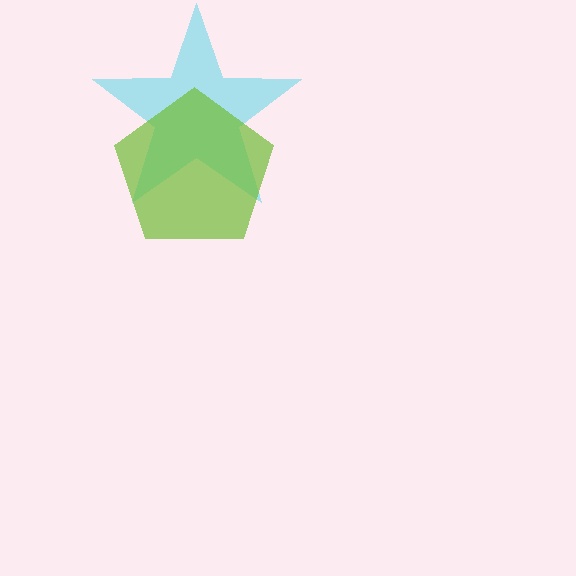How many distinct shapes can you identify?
There are 2 distinct shapes: a cyan star, a lime pentagon.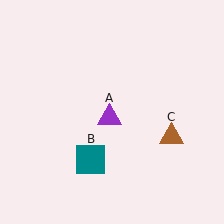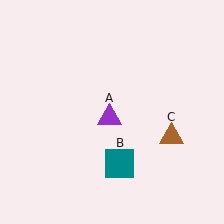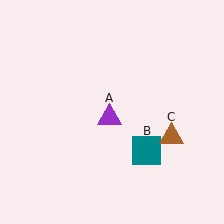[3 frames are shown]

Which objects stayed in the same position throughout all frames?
Purple triangle (object A) and brown triangle (object C) remained stationary.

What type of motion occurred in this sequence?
The teal square (object B) rotated counterclockwise around the center of the scene.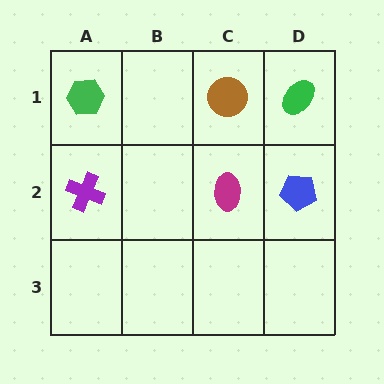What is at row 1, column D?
A green ellipse.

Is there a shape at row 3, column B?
No, that cell is empty.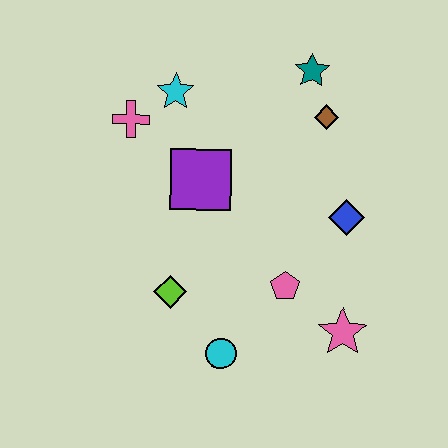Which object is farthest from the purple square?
The pink star is farthest from the purple square.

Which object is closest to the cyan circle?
The lime diamond is closest to the cyan circle.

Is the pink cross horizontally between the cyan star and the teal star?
No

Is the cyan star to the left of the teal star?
Yes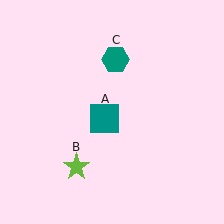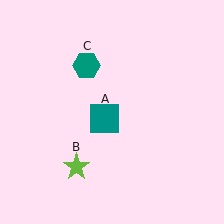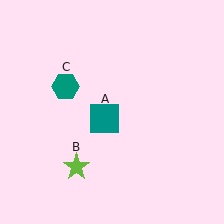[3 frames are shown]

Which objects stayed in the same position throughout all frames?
Teal square (object A) and lime star (object B) remained stationary.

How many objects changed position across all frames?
1 object changed position: teal hexagon (object C).